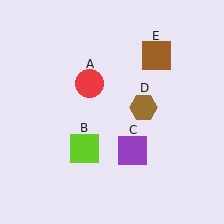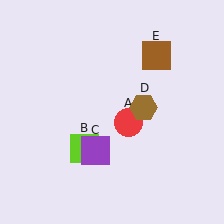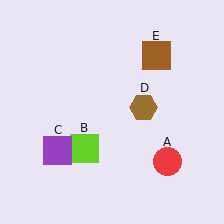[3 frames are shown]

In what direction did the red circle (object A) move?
The red circle (object A) moved down and to the right.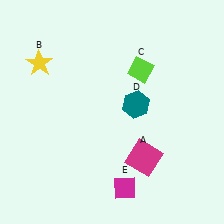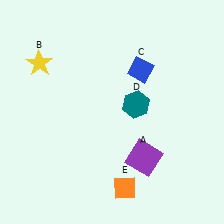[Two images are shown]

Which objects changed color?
A changed from magenta to purple. C changed from lime to blue. E changed from magenta to orange.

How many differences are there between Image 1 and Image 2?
There are 3 differences between the two images.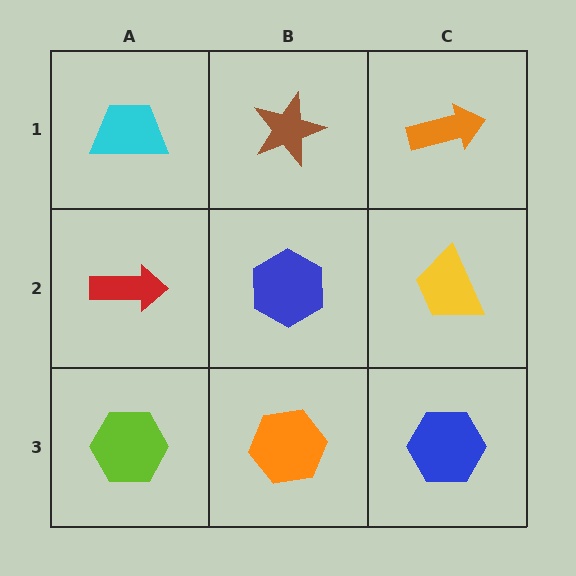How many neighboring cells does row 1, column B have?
3.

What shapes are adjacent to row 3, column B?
A blue hexagon (row 2, column B), a lime hexagon (row 3, column A), a blue hexagon (row 3, column C).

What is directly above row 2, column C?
An orange arrow.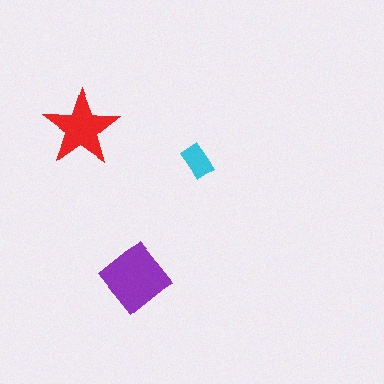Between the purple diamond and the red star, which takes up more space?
The purple diamond.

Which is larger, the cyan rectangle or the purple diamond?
The purple diamond.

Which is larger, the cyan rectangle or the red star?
The red star.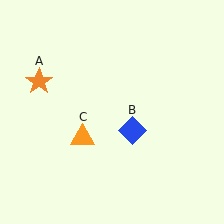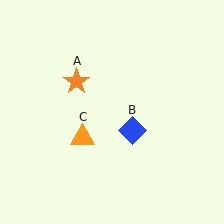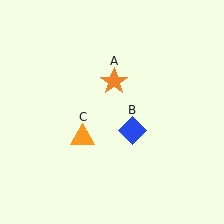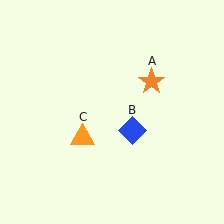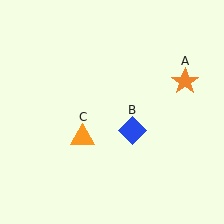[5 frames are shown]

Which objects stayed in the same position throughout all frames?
Blue diamond (object B) and orange triangle (object C) remained stationary.